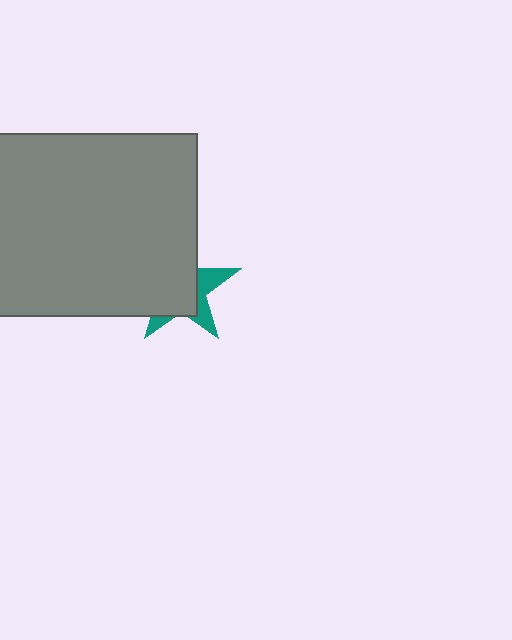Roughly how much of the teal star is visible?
A small part of it is visible (roughly 33%).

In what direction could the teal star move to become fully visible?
The teal star could move right. That would shift it out from behind the gray rectangle entirely.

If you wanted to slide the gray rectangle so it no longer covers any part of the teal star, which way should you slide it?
Slide it left — that is the most direct way to separate the two shapes.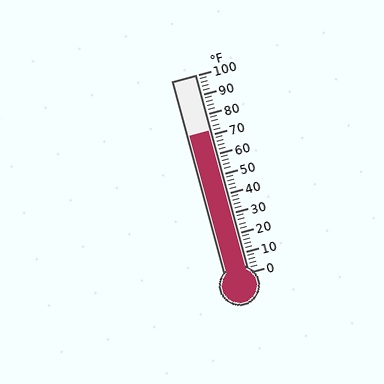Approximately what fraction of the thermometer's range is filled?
The thermometer is filled to approximately 70% of its range.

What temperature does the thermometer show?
The thermometer shows approximately 72°F.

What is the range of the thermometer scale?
The thermometer scale ranges from 0°F to 100°F.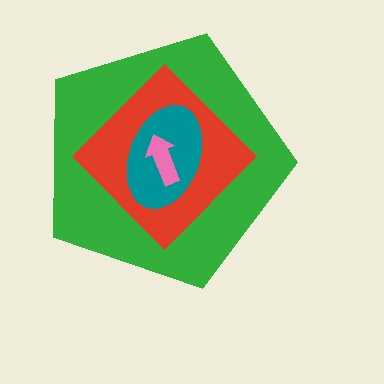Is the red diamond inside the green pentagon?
Yes.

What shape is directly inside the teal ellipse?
The pink arrow.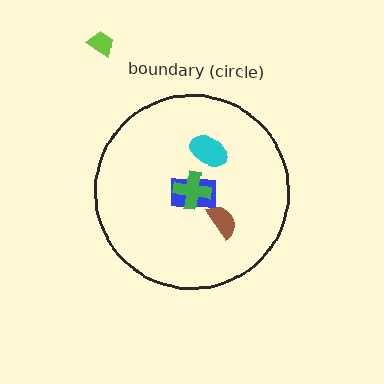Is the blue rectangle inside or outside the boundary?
Inside.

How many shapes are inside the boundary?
4 inside, 1 outside.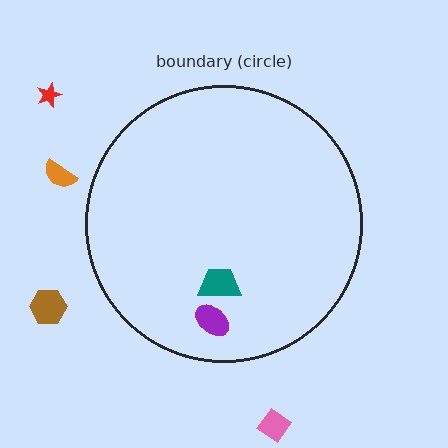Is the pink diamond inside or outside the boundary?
Outside.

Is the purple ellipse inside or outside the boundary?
Inside.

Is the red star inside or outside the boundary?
Outside.